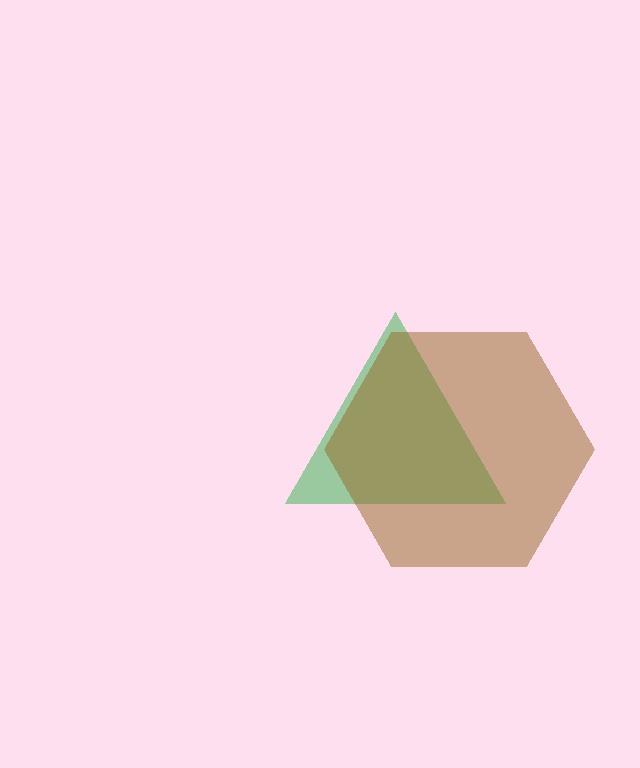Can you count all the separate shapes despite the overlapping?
Yes, there are 2 separate shapes.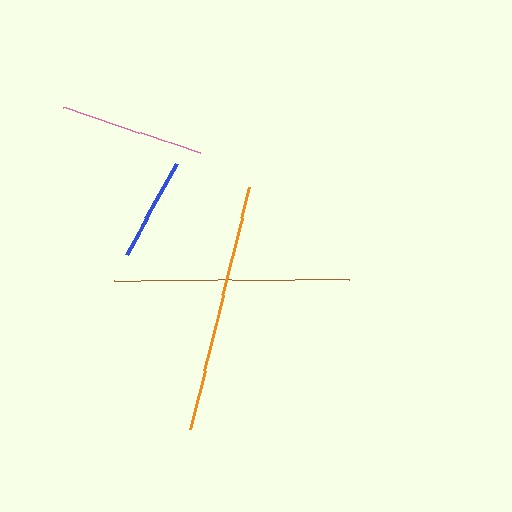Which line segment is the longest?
The orange line is the longest at approximately 250 pixels.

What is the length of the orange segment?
The orange segment is approximately 250 pixels long.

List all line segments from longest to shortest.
From longest to shortest: orange, brown, pink, blue.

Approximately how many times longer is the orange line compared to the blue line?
The orange line is approximately 2.4 times the length of the blue line.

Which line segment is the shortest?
The blue line is the shortest at approximately 103 pixels.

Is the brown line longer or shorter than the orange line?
The orange line is longer than the brown line.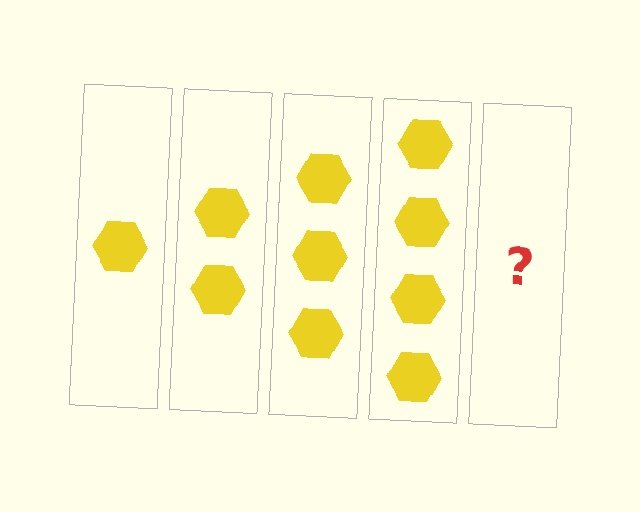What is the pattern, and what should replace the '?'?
The pattern is that each step adds one more hexagon. The '?' should be 5 hexagons.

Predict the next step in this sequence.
The next step is 5 hexagons.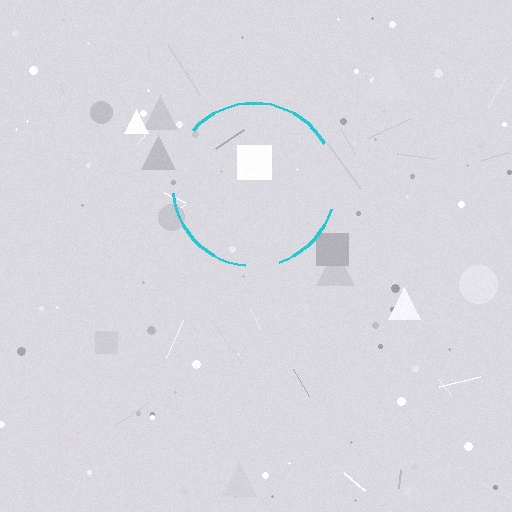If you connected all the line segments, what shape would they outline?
They would outline a circle.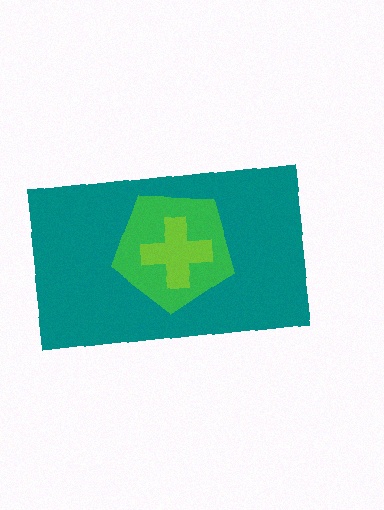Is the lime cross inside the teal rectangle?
Yes.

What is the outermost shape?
The teal rectangle.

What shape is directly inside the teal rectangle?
The green pentagon.